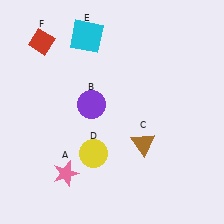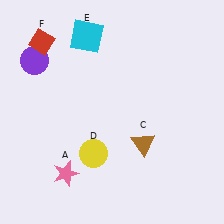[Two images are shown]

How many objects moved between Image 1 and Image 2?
1 object moved between the two images.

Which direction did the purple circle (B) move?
The purple circle (B) moved left.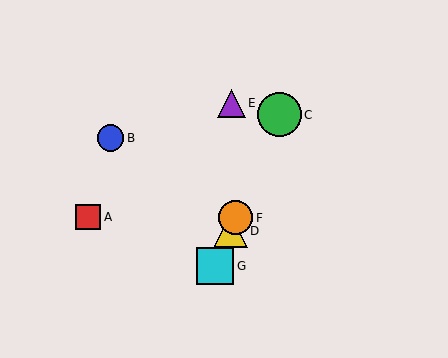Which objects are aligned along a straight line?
Objects C, D, F, G are aligned along a straight line.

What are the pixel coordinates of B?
Object B is at (110, 138).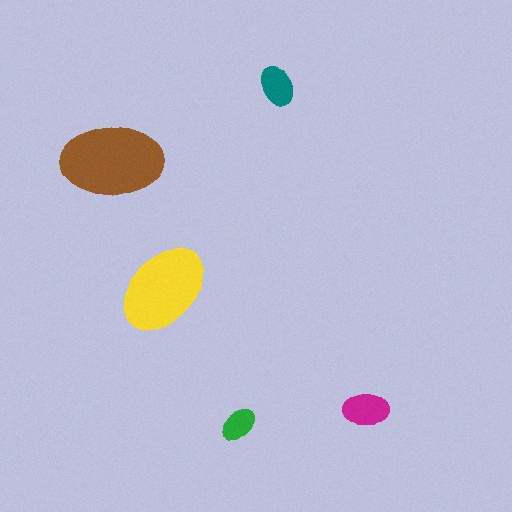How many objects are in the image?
There are 5 objects in the image.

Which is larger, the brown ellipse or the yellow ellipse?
The brown one.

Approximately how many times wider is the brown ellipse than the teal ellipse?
About 2.5 times wider.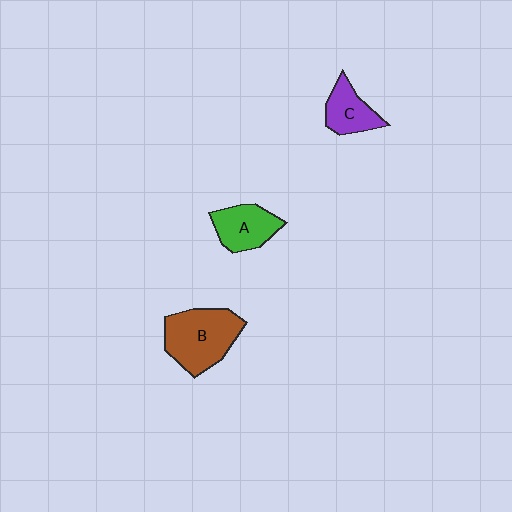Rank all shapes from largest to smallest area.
From largest to smallest: B (brown), A (green), C (purple).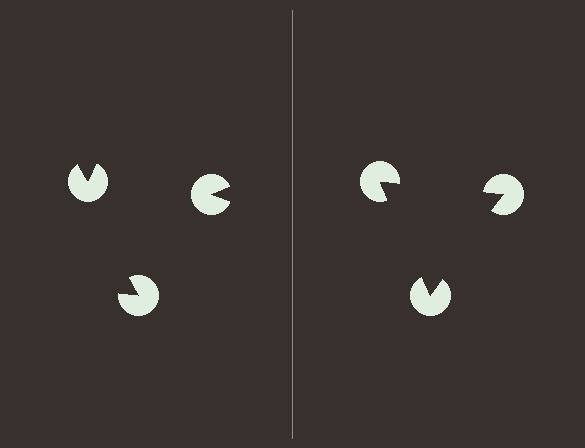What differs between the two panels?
The pac-man discs are positioned identically on both sides; only the wedge orientations differ. On the right they align to a triangle; on the left they are misaligned.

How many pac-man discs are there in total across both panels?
6 — 3 on each side.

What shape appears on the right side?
An illusory triangle.